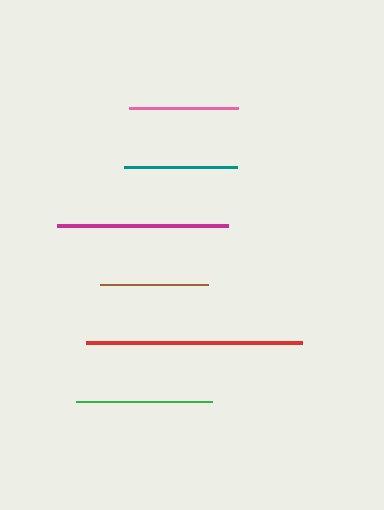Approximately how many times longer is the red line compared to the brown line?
The red line is approximately 2.0 times the length of the brown line.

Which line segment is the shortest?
The brown line is the shortest at approximately 108 pixels.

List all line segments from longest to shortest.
From longest to shortest: red, magenta, green, teal, pink, brown.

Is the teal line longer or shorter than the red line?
The red line is longer than the teal line.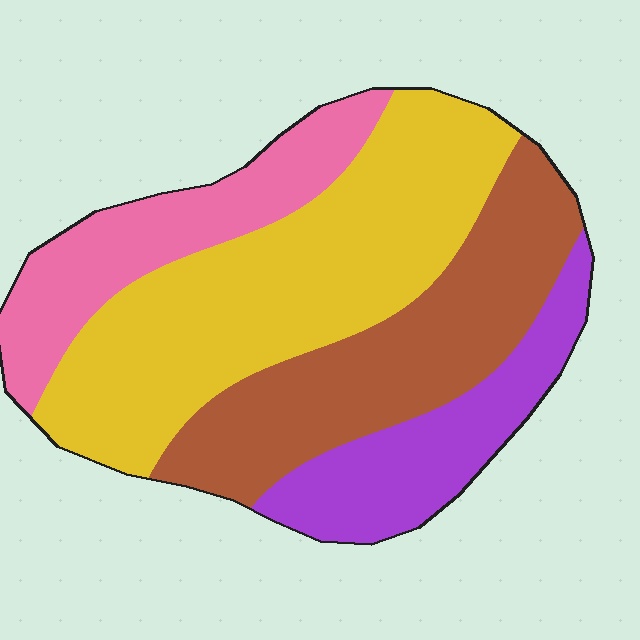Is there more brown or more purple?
Brown.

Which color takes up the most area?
Yellow, at roughly 40%.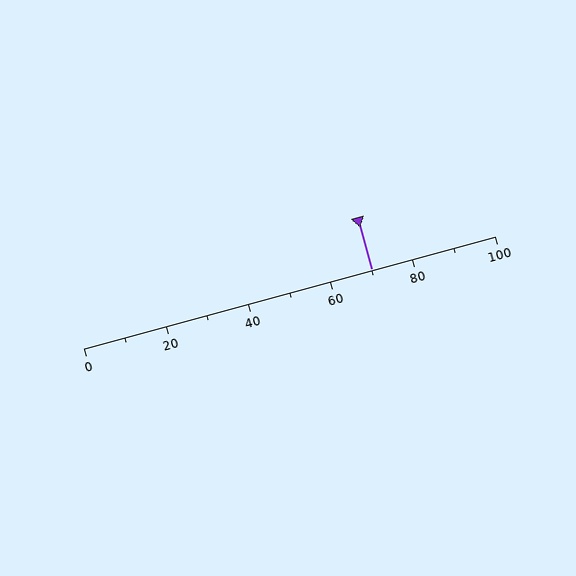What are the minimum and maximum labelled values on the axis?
The axis runs from 0 to 100.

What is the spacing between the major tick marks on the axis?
The major ticks are spaced 20 apart.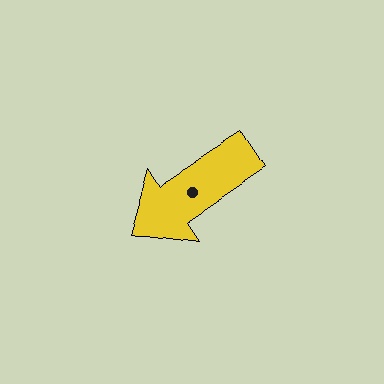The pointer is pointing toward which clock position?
Roughly 8 o'clock.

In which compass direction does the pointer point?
Southwest.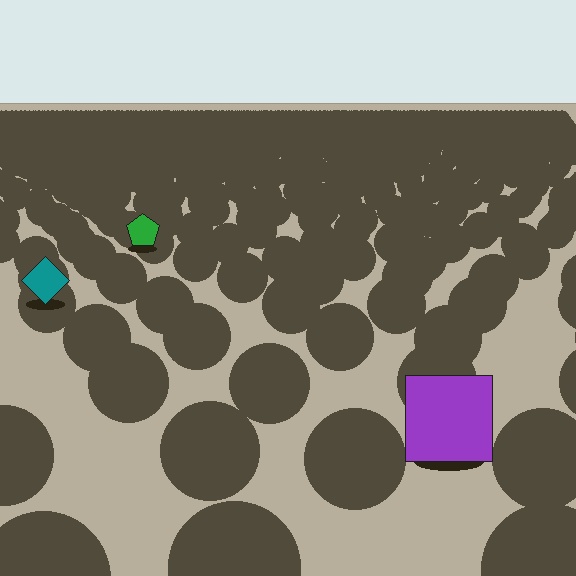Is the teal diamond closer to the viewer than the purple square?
No. The purple square is closer — you can tell from the texture gradient: the ground texture is coarser near it.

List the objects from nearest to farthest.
From nearest to farthest: the purple square, the teal diamond, the green pentagon.